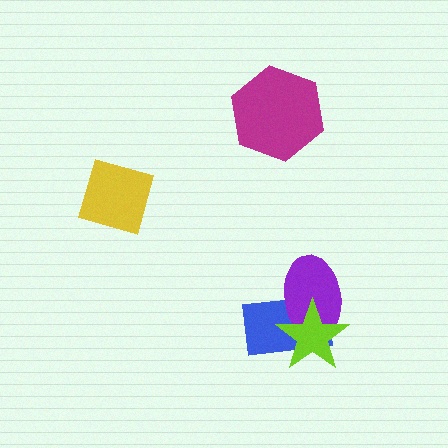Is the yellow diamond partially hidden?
No, no other shape covers it.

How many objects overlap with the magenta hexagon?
0 objects overlap with the magenta hexagon.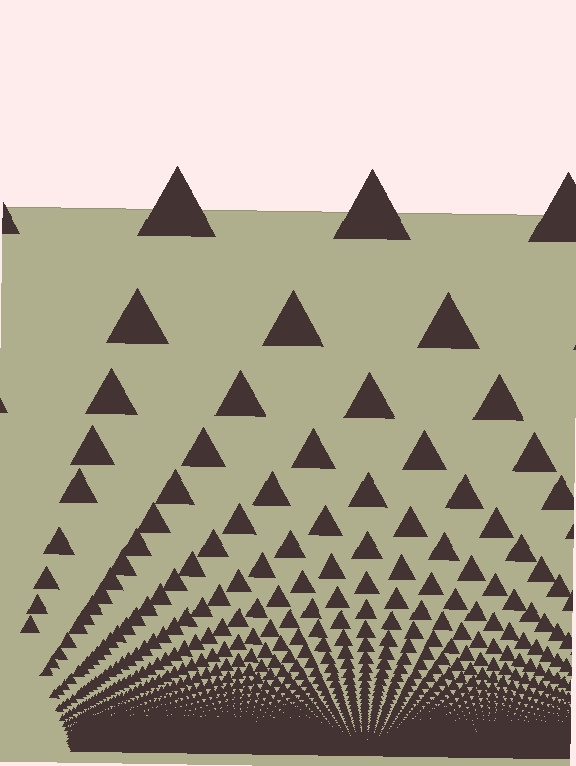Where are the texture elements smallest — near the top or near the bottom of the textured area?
Near the bottom.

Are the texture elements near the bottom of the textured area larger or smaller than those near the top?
Smaller. The gradient is inverted — elements near the bottom are smaller and denser.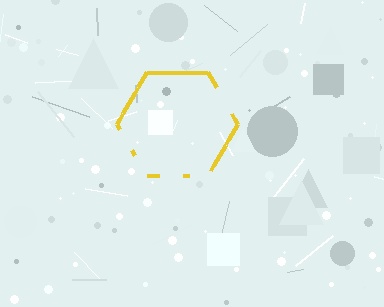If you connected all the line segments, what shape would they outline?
They would outline a hexagon.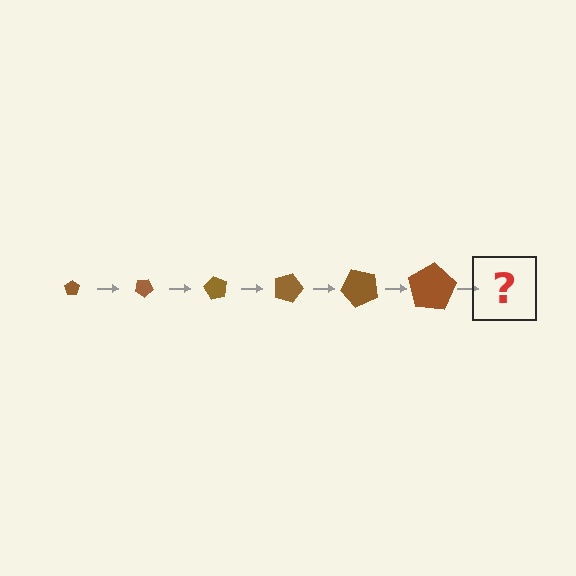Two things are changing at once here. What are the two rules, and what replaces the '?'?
The two rules are that the pentagon grows larger each step and it rotates 30 degrees each step. The '?' should be a pentagon, larger than the previous one and rotated 180 degrees from the start.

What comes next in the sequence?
The next element should be a pentagon, larger than the previous one and rotated 180 degrees from the start.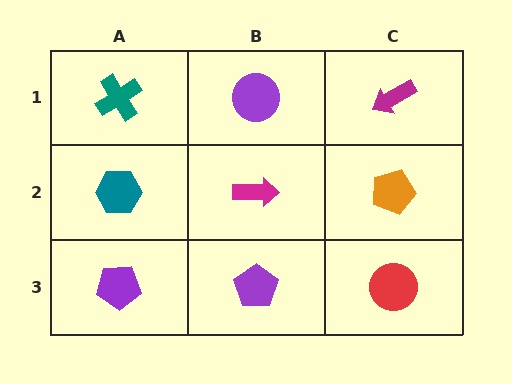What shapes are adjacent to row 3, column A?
A teal hexagon (row 2, column A), a purple pentagon (row 3, column B).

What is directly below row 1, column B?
A magenta arrow.